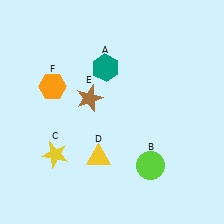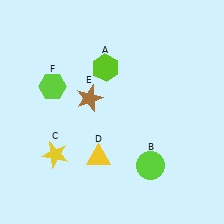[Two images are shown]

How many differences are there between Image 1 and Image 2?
There are 2 differences between the two images.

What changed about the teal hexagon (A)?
In Image 1, A is teal. In Image 2, it changed to lime.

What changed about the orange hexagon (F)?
In Image 1, F is orange. In Image 2, it changed to lime.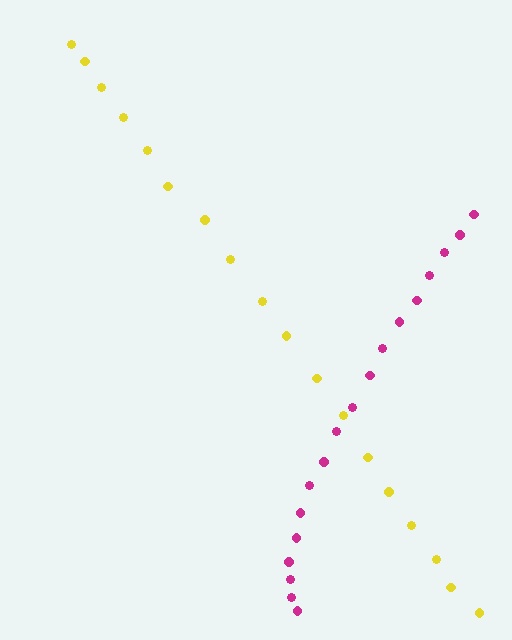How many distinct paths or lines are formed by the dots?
There are 2 distinct paths.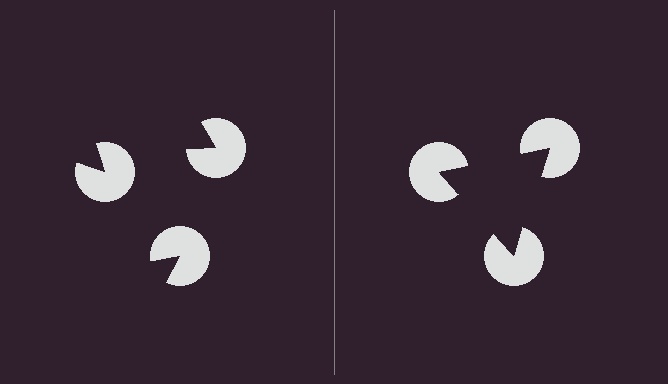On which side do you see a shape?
An illusory triangle appears on the right side. On the left side the wedge cuts are rotated, so no coherent shape forms.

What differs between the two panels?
The pac-man discs are positioned identically on both sides; only the wedge orientations differ. On the right they align to a triangle; on the left they are misaligned.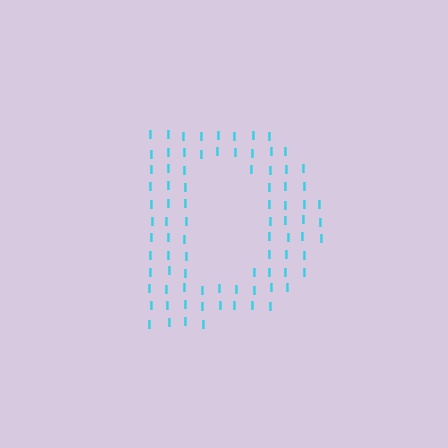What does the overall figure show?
The overall figure shows the letter D.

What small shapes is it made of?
It is made of small letter I's.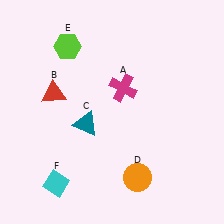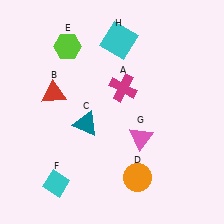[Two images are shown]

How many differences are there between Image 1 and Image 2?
There are 2 differences between the two images.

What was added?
A pink triangle (G), a cyan square (H) were added in Image 2.